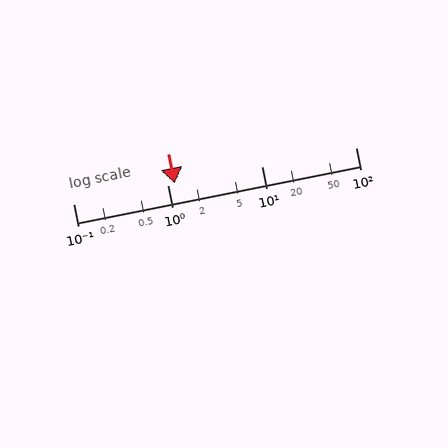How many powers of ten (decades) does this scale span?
The scale spans 3 decades, from 0.1 to 100.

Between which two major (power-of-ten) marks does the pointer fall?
The pointer is between 1 and 10.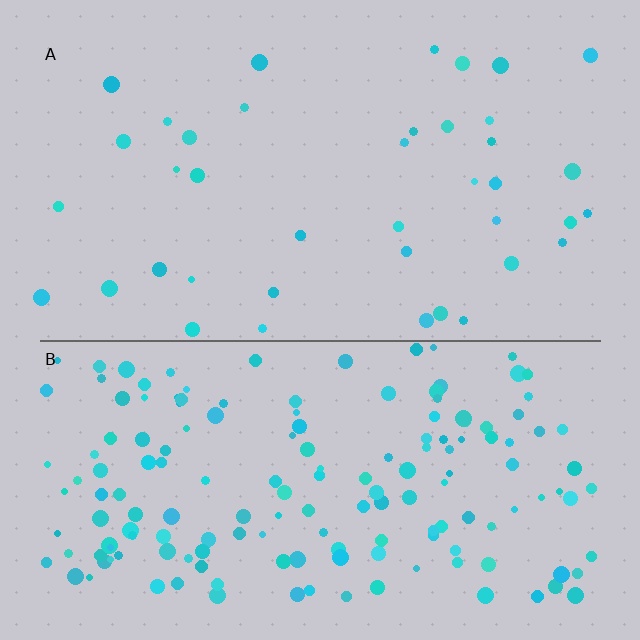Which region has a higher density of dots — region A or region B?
B (the bottom).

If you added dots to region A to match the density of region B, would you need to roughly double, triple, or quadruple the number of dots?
Approximately quadruple.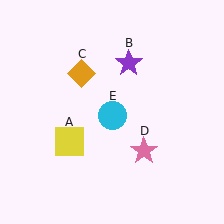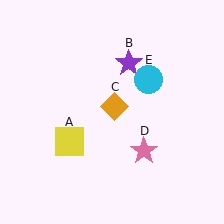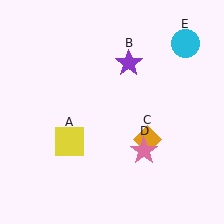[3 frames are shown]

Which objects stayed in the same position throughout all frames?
Yellow square (object A) and purple star (object B) and pink star (object D) remained stationary.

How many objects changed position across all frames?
2 objects changed position: orange diamond (object C), cyan circle (object E).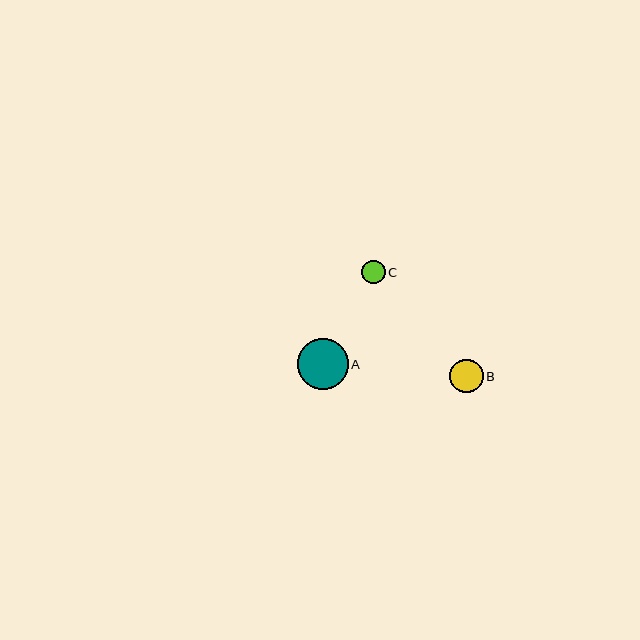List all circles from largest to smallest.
From largest to smallest: A, B, C.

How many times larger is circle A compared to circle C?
Circle A is approximately 2.1 times the size of circle C.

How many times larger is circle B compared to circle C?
Circle B is approximately 1.4 times the size of circle C.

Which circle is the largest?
Circle A is the largest with a size of approximately 51 pixels.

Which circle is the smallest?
Circle C is the smallest with a size of approximately 24 pixels.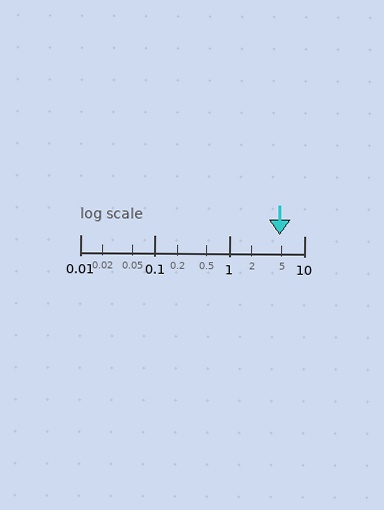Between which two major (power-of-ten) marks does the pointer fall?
The pointer is between 1 and 10.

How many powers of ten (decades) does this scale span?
The scale spans 3 decades, from 0.01 to 10.